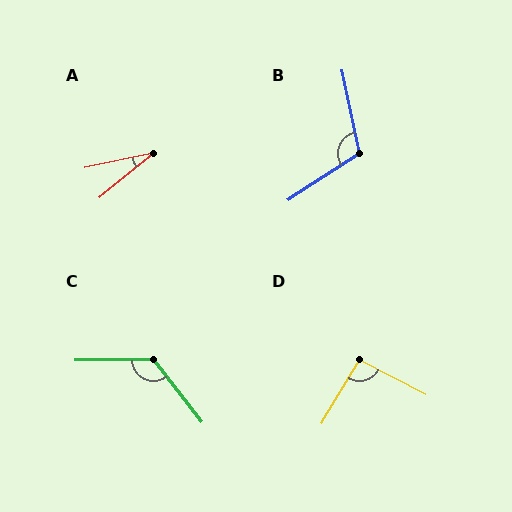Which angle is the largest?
C, at approximately 127 degrees.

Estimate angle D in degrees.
Approximately 94 degrees.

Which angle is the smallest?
A, at approximately 27 degrees.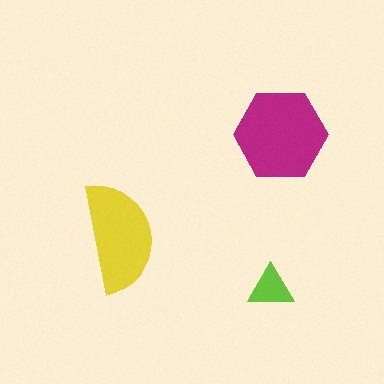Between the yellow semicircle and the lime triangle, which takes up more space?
The yellow semicircle.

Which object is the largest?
The magenta hexagon.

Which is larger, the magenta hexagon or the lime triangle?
The magenta hexagon.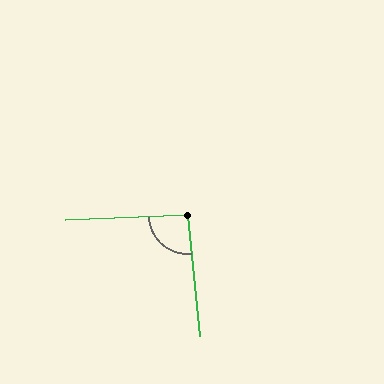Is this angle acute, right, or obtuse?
It is approximately a right angle.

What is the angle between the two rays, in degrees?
Approximately 93 degrees.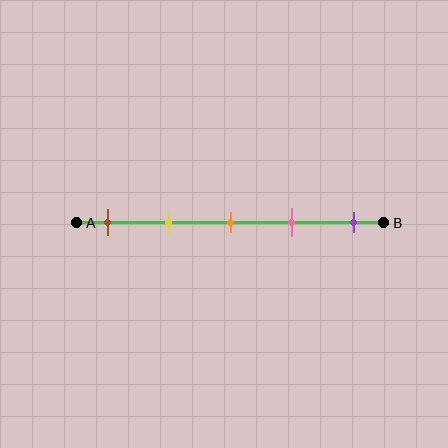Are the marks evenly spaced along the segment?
Yes, the marks are approximately evenly spaced.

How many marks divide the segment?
There are 5 marks dividing the segment.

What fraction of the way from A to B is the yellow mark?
The yellow mark is approximately 30% (0.3) of the way from A to B.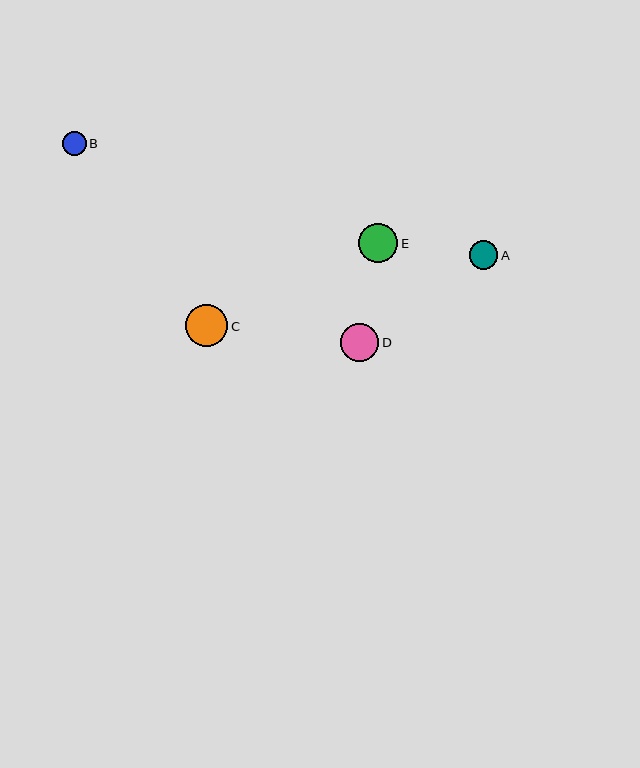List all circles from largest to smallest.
From largest to smallest: C, E, D, A, B.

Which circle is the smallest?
Circle B is the smallest with a size of approximately 24 pixels.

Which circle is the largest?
Circle C is the largest with a size of approximately 42 pixels.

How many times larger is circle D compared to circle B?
Circle D is approximately 1.6 times the size of circle B.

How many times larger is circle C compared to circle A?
Circle C is approximately 1.5 times the size of circle A.